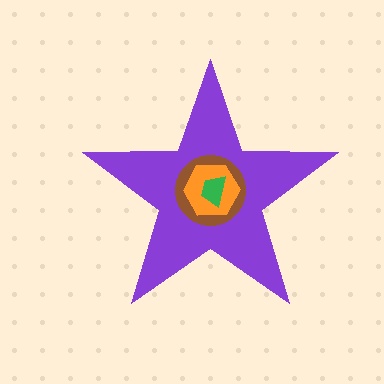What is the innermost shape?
The green trapezoid.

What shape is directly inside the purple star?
The brown circle.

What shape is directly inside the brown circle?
The orange hexagon.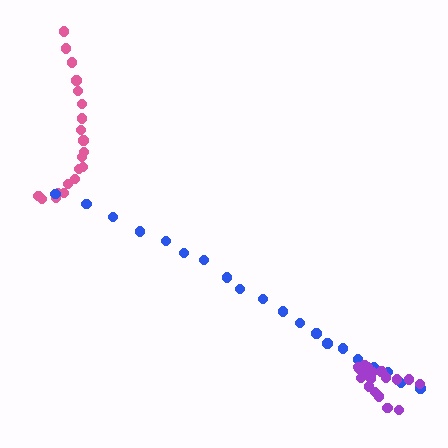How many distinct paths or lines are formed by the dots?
There are 3 distinct paths.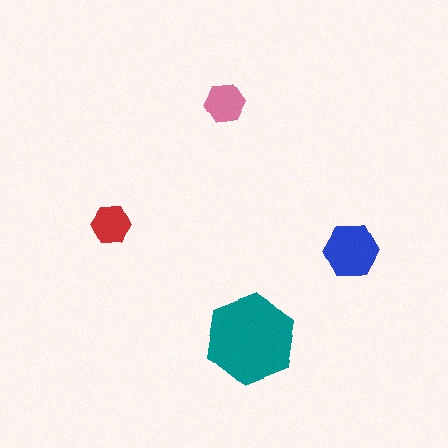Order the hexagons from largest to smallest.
the teal one, the blue one, the pink one, the red one.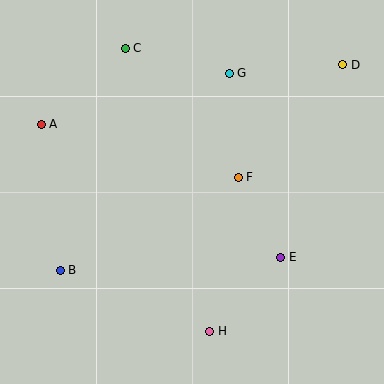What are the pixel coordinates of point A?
Point A is at (41, 124).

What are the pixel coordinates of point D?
Point D is at (343, 65).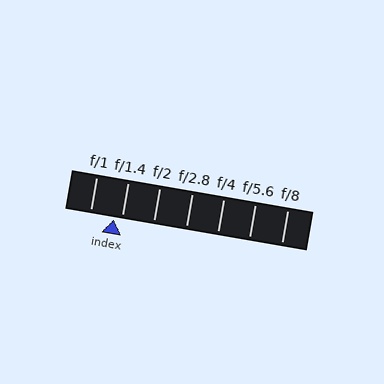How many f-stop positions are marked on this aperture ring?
There are 7 f-stop positions marked.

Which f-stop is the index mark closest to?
The index mark is closest to f/1.4.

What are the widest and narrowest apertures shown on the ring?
The widest aperture shown is f/1 and the narrowest is f/8.